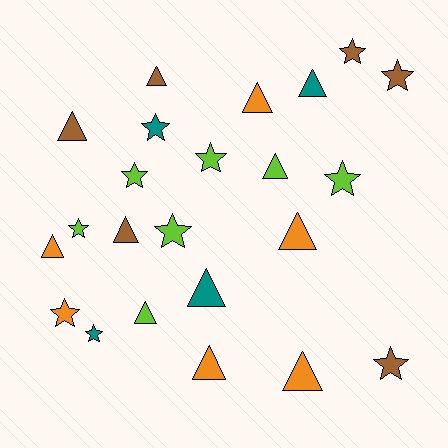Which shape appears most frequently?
Triangle, with 12 objects.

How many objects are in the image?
There are 23 objects.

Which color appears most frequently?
Lime, with 7 objects.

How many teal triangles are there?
There are 2 teal triangles.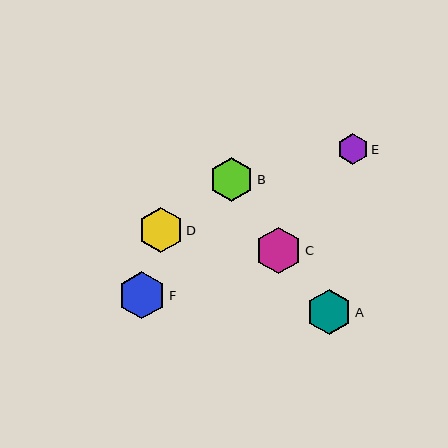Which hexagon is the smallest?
Hexagon E is the smallest with a size of approximately 31 pixels.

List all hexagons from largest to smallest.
From largest to smallest: F, C, A, D, B, E.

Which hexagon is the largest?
Hexagon F is the largest with a size of approximately 47 pixels.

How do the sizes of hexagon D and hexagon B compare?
Hexagon D and hexagon B are approximately the same size.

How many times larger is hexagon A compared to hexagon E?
Hexagon A is approximately 1.5 times the size of hexagon E.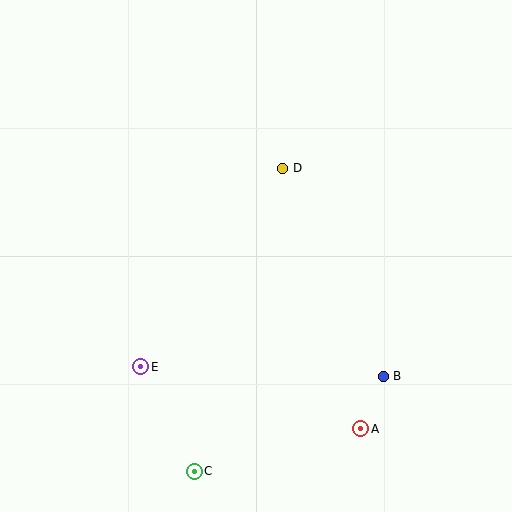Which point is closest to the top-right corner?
Point D is closest to the top-right corner.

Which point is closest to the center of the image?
Point D at (283, 168) is closest to the center.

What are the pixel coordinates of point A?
Point A is at (361, 429).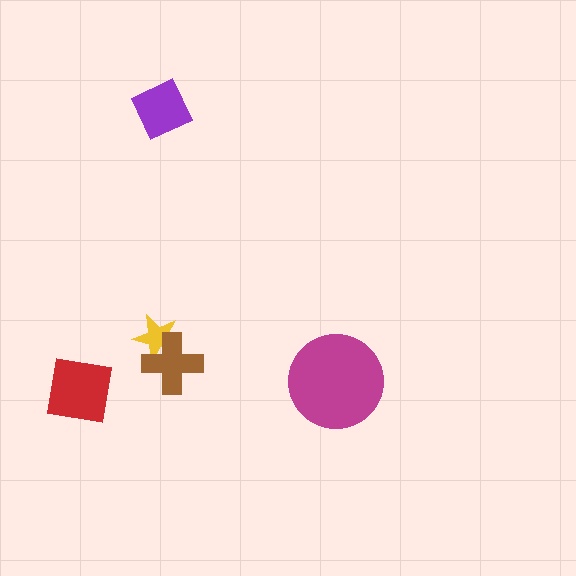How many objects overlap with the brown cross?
1 object overlaps with the brown cross.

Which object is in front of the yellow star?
The brown cross is in front of the yellow star.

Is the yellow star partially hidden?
Yes, it is partially covered by another shape.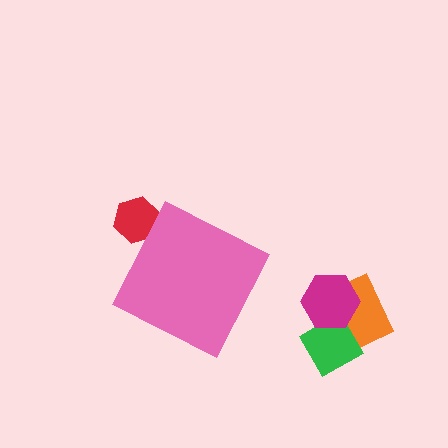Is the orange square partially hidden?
No, the orange square is fully visible.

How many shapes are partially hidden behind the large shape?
1 shape is partially hidden.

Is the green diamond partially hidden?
No, the green diamond is fully visible.